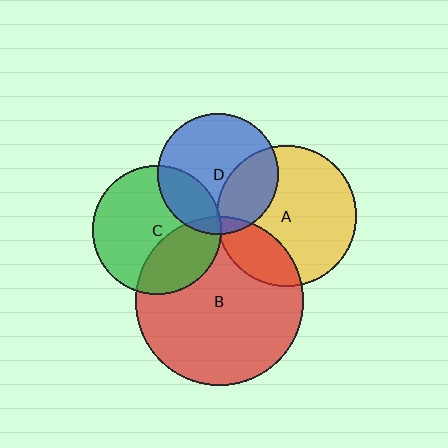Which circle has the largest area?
Circle B (red).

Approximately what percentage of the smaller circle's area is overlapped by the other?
Approximately 35%.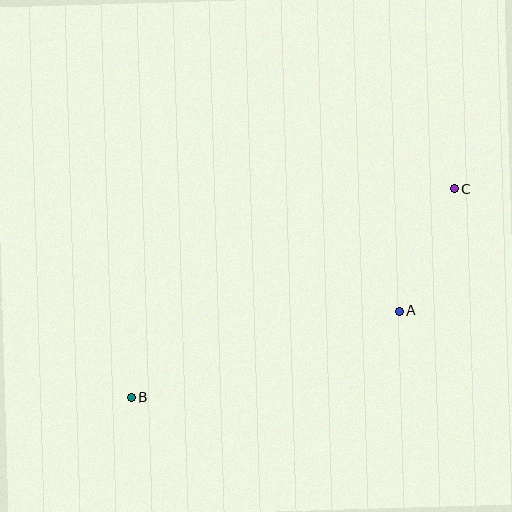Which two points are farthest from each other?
Points B and C are farthest from each other.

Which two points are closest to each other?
Points A and C are closest to each other.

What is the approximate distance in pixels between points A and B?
The distance between A and B is approximately 281 pixels.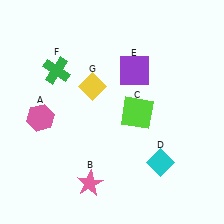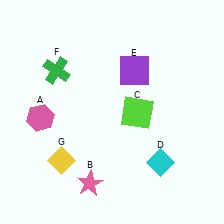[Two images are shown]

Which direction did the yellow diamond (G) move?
The yellow diamond (G) moved down.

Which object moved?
The yellow diamond (G) moved down.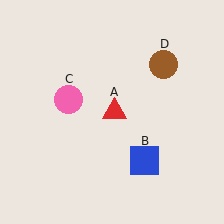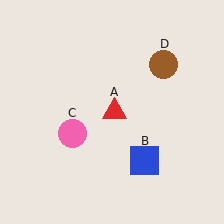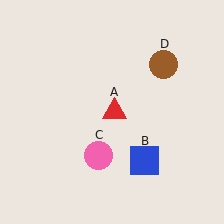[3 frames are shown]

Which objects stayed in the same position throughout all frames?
Red triangle (object A) and blue square (object B) and brown circle (object D) remained stationary.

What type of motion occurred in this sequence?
The pink circle (object C) rotated counterclockwise around the center of the scene.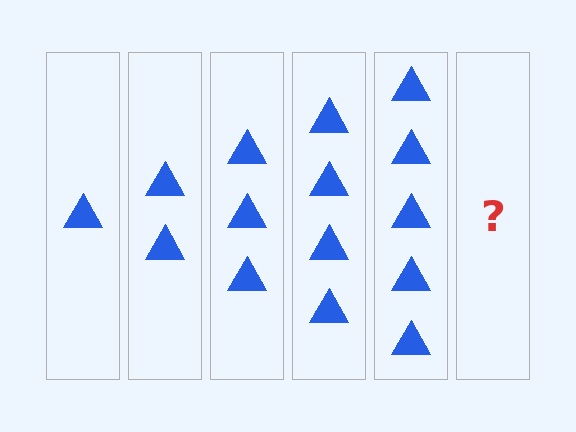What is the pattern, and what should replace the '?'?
The pattern is that each step adds one more triangle. The '?' should be 6 triangles.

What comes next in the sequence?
The next element should be 6 triangles.